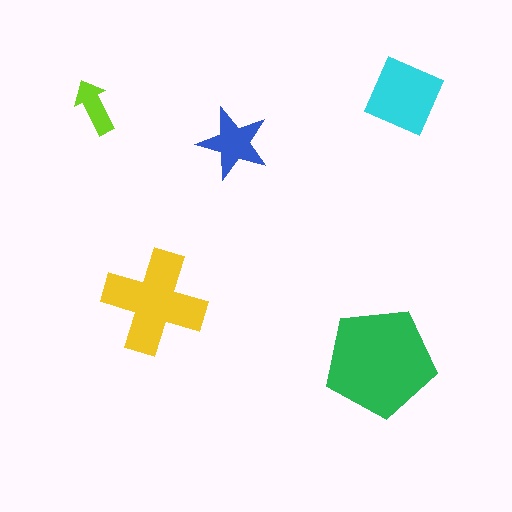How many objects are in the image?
There are 5 objects in the image.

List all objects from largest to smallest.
The green pentagon, the yellow cross, the cyan diamond, the blue star, the lime arrow.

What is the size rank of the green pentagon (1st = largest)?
1st.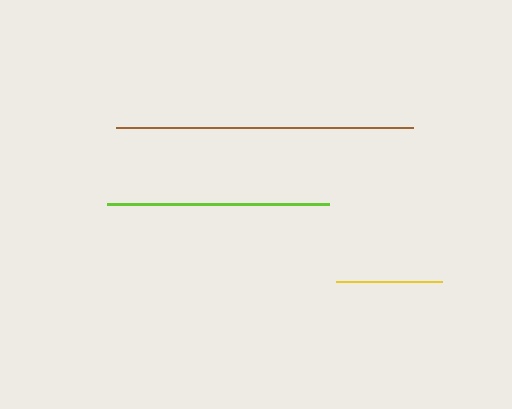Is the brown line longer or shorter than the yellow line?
The brown line is longer than the yellow line.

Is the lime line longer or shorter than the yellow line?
The lime line is longer than the yellow line.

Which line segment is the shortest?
The yellow line is the shortest at approximately 105 pixels.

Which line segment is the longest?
The brown line is the longest at approximately 297 pixels.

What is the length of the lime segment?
The lime segment is approximately 222 pixels long.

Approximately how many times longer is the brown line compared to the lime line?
The brown line is approximately 1.3 times the length of the lime line.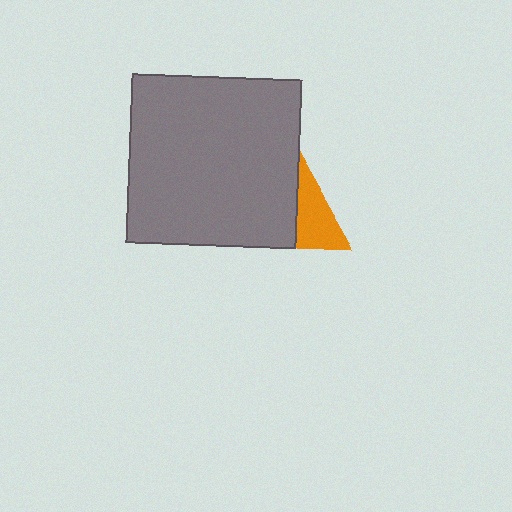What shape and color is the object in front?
The object in front is a gray square.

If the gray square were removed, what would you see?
You would see the complete orange triangle.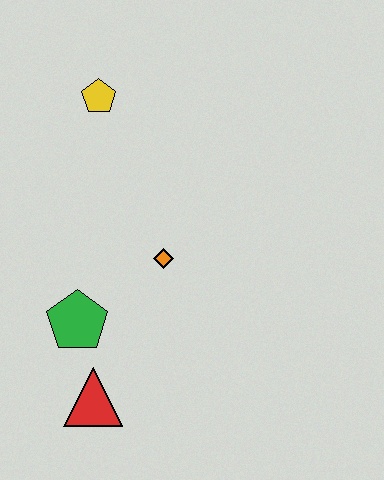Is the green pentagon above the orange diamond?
No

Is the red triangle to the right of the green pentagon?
Yes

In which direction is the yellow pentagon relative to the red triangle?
The yellow pentagon is above the red triangle.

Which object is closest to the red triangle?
The green pentagon is closest to the red triangle.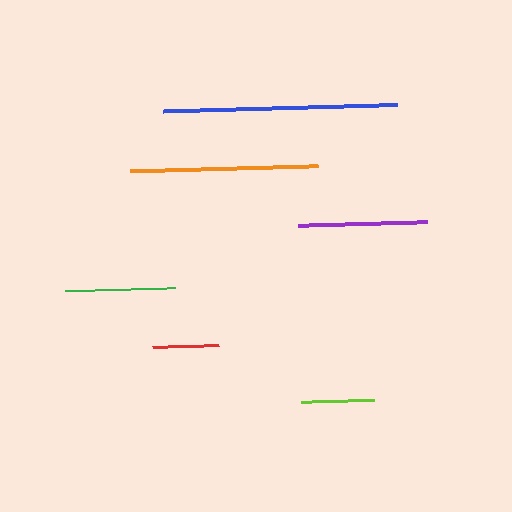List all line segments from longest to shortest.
From longest to shortest: blue, orange, purple, green, lime, red.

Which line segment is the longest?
The blue line is the longest at approximately 234 pixels.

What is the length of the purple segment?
The purple segment is approximately 129 pixels long.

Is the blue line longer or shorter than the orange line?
The blue line is longer than the orange line.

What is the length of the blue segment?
The blue segment is approximately 234 pixels long.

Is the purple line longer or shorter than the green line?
The purple line is longer than the green line.